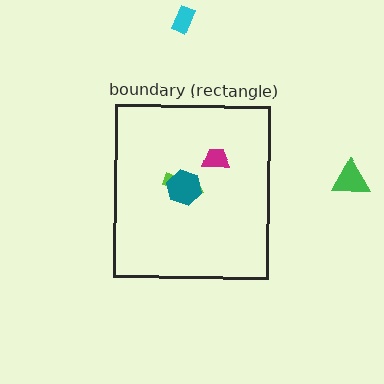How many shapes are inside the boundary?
3 inside, 2 outside.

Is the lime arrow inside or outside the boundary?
Inside.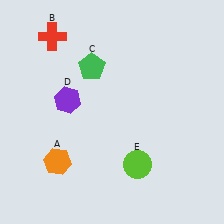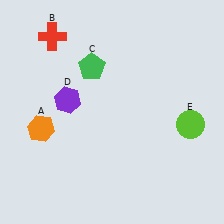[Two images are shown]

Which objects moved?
The objects that moved are: the orange hexagon (A), the lime circle (E).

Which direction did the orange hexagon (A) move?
The orange hexagon (A) moved up.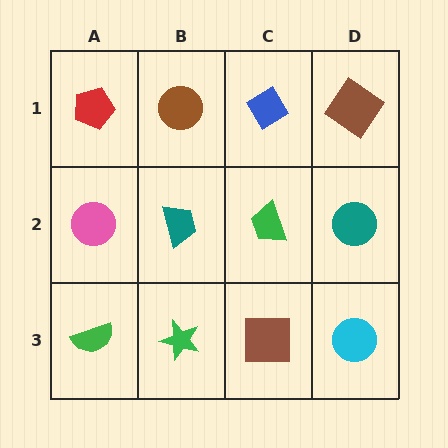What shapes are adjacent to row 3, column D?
A teal circle (row 2, column D), a brown square (row 3, column C).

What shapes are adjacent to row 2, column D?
A brown diamond (row 1, column D), a cyan circle (row 3, column D), a green trapezoid (row 2, column C).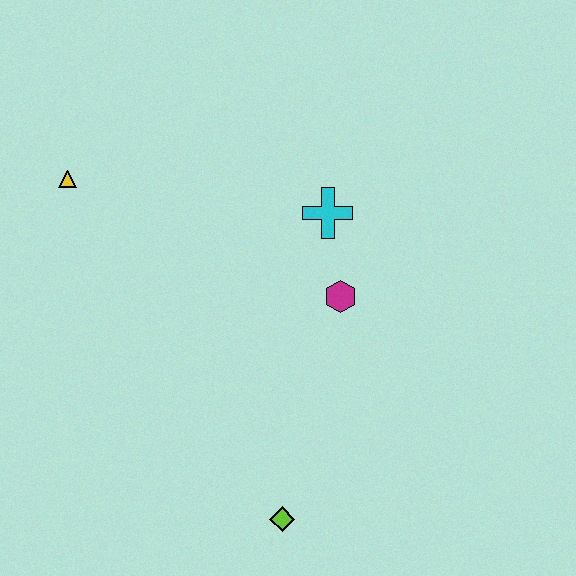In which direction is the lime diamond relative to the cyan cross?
The lime diamond is below the cyan cross.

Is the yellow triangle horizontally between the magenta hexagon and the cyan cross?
No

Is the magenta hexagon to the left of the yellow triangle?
No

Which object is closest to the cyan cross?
The magenta hexagon is closest to the cyan cross.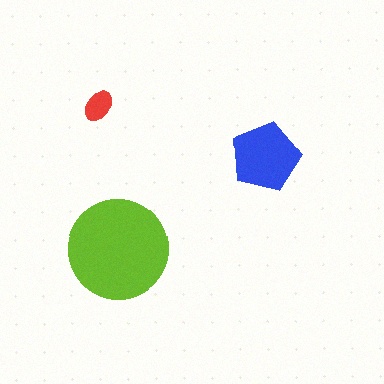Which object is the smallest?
The red ellipse.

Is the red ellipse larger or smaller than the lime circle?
Smaller.